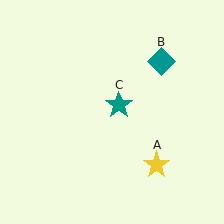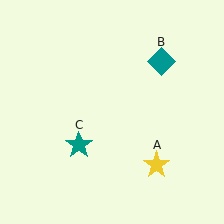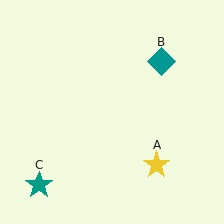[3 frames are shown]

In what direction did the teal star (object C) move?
The teal star (object C) moved down and to the left.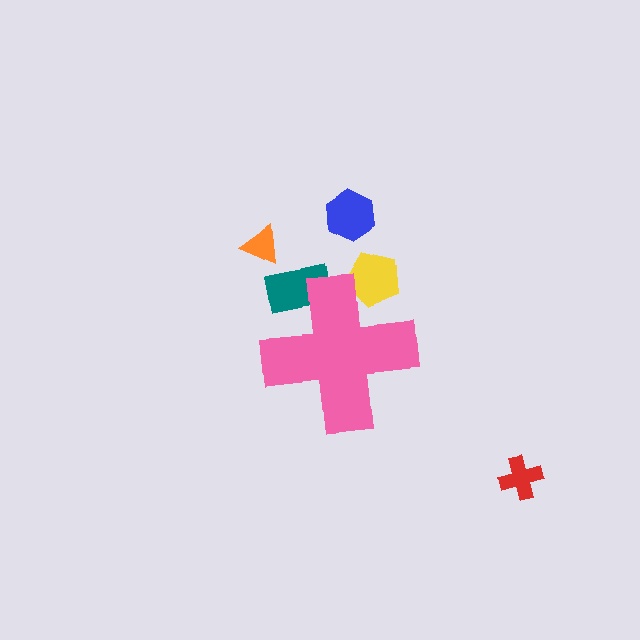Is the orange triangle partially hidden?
No, the orange triangle is fully visible.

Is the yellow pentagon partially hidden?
Yes, the yellow pentagon is partially hidden behind the pink cross.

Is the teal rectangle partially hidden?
Yes, the teal rectangle is partially hidden behind the pink cross.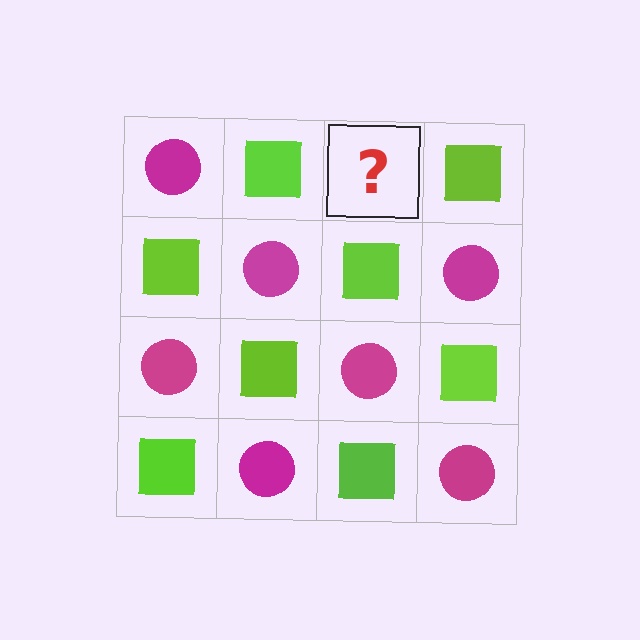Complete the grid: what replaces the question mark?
The question mark should be replaced with a magenta circle.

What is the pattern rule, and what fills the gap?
The rule is that it alternates magenta circle and lime square in a checkerboard pattern. The gap should be filled with a magenta circle.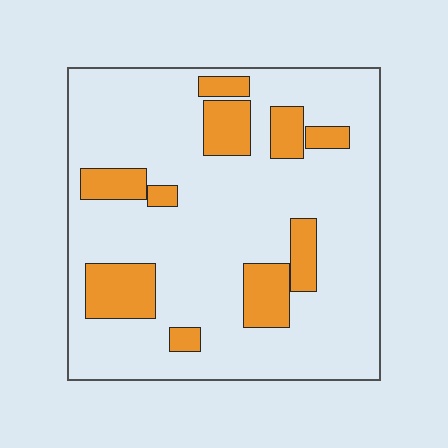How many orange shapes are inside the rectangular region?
10.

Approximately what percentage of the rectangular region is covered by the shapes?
Approximately 20%.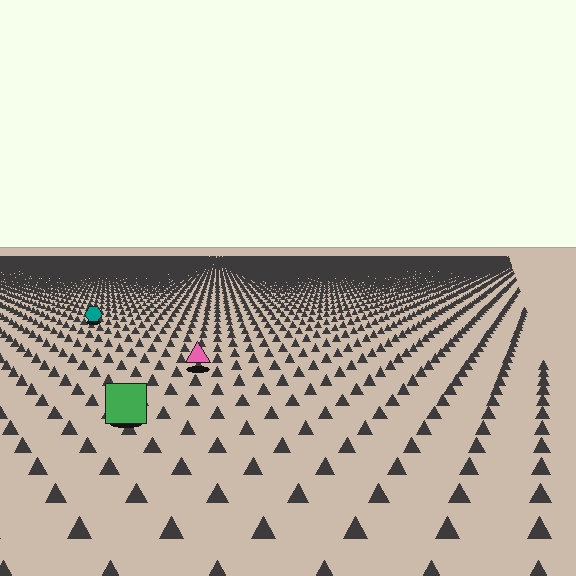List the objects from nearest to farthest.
From nearest to farthest: the green square, the pink triangle, the teal hexagon.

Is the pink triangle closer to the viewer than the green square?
No. The green square is closer — you can tell from the texture gradient: the ground texture is coarser near it.